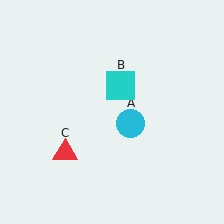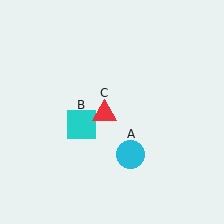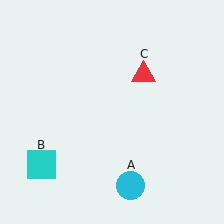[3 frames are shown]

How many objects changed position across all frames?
3 objects changed position: cyan circle (object A), cyan square (object B), red triangle (object C).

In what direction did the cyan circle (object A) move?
The cyan circle (object A) moved down.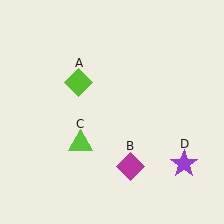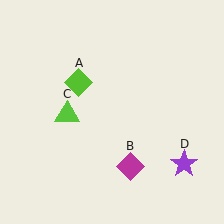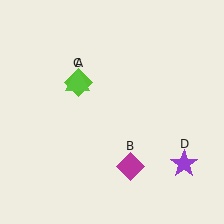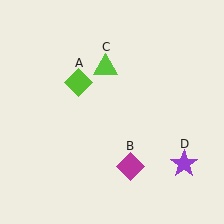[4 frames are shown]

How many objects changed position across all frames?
1 object changed position: lime triangle (object C).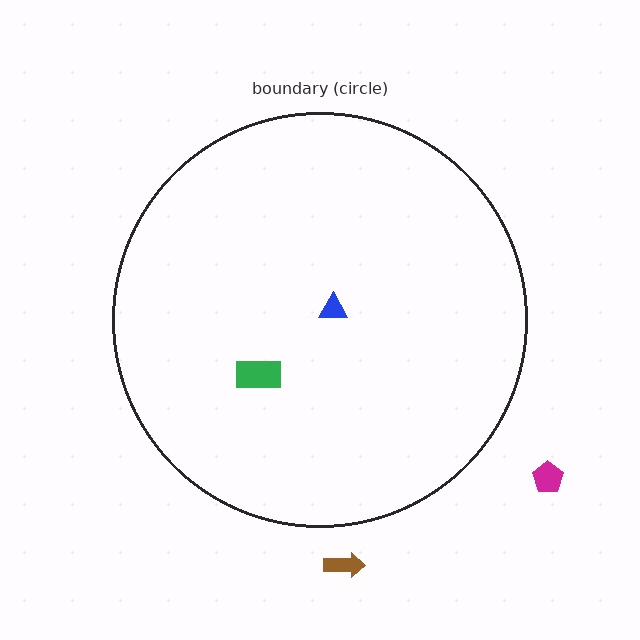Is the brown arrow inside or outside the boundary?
Outside.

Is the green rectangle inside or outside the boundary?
Inside.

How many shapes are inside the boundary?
2 inside, 2 outside.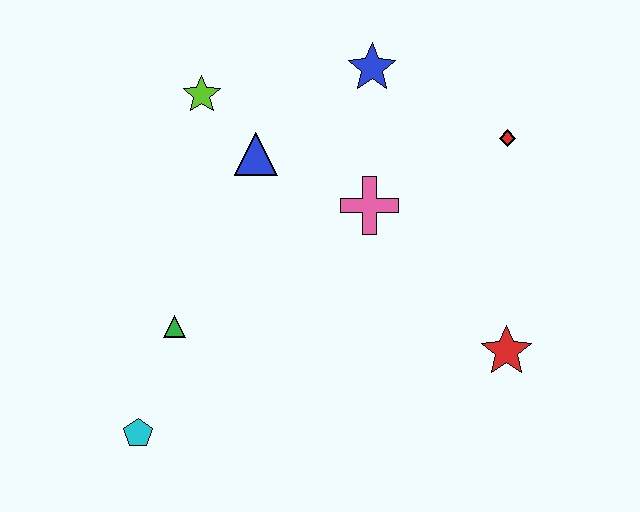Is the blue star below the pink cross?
No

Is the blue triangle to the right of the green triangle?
Yes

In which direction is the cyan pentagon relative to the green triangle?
The cyan pentagon is below the green triangle.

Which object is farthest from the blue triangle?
The red star is farthest from the blue triangle.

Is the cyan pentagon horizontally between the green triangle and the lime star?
No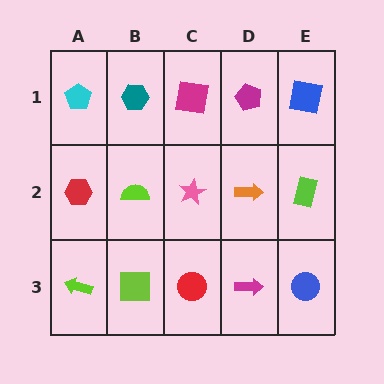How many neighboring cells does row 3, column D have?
3.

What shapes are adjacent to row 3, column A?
A red hexagon (row 2, column A), a lime square (row 3, column B).